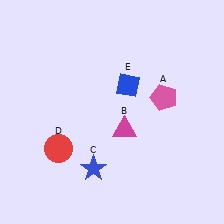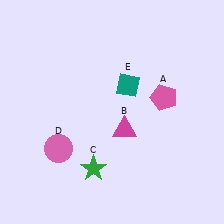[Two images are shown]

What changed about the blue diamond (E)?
In Image 1, E is blue. In Image 2, it changed to teal.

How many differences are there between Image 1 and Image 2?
There are 3 differences between the two images.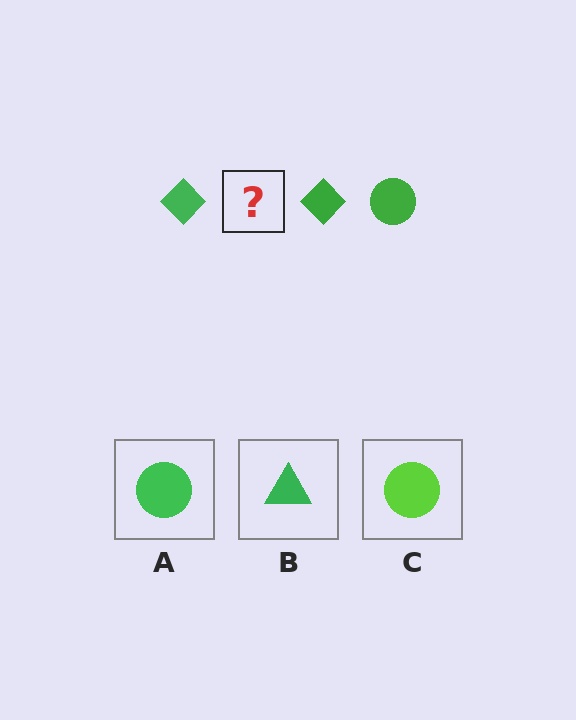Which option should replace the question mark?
Option A.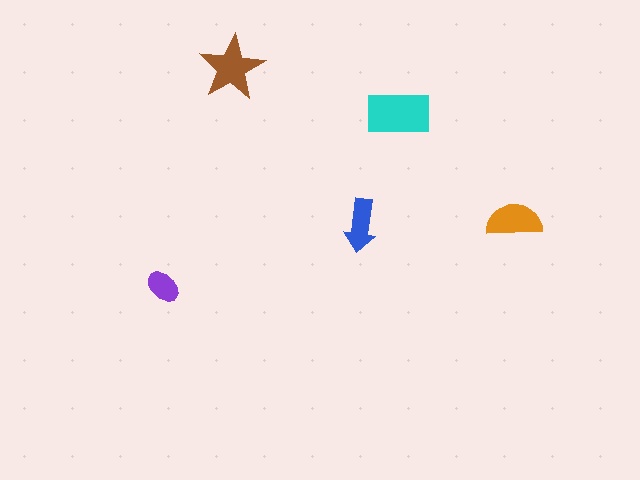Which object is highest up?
The brown star is topmost.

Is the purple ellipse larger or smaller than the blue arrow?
Smaller.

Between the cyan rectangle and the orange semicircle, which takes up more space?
The cyan rectangle.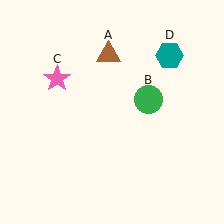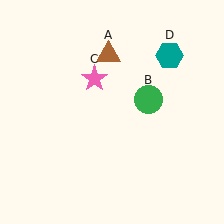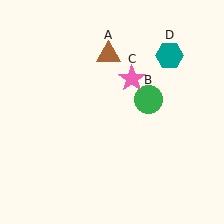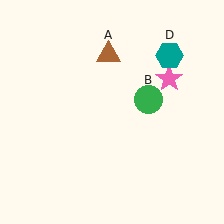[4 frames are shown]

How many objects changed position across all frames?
1 object changed position: pink star (object C).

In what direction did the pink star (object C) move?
The pink star (object C) moved right.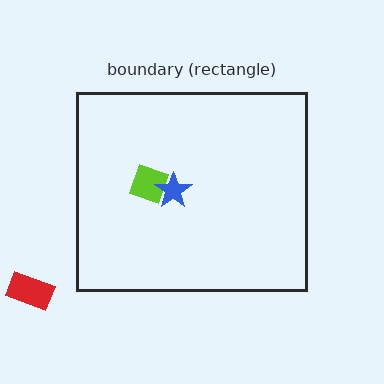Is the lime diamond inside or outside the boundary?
Inside.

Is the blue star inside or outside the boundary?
Inside.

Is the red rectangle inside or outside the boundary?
Outside.